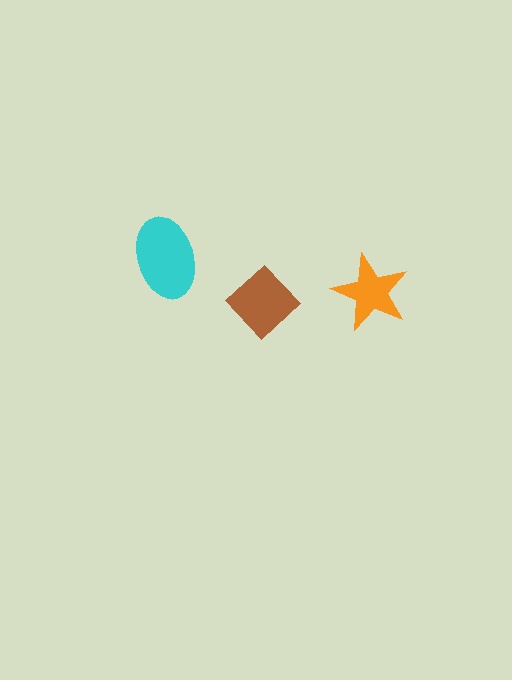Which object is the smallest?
The orange star.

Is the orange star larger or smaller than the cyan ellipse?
Smaller.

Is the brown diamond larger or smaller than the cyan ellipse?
Smaller.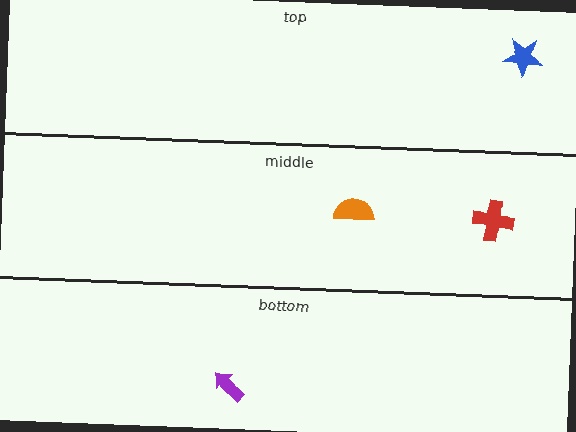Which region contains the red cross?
The middle region.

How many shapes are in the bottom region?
1.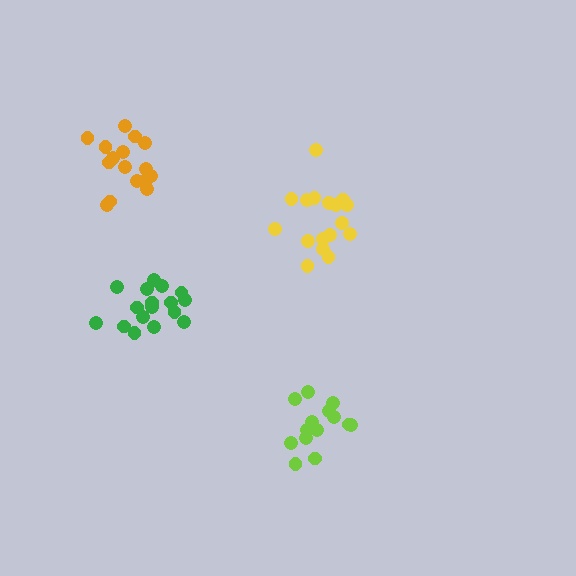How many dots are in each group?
Group 1: 18 dots, Group 2: 14 dots, Group 3: 16 dots, Group 4: 17 dots (65 total).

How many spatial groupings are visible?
There are 4 spatial groupings.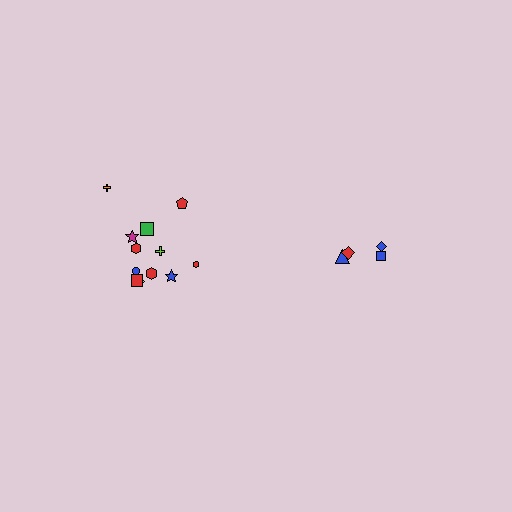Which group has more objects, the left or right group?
The left group.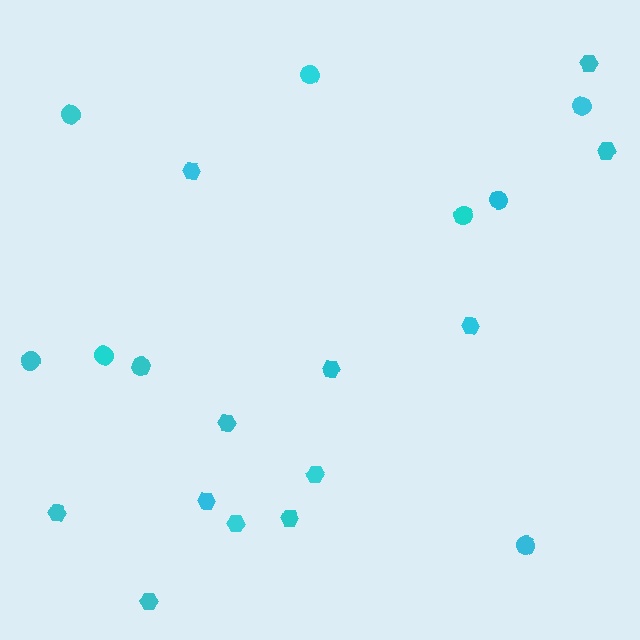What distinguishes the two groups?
There are 2 groups: one group of circles (9) and one group of hexagons (12).